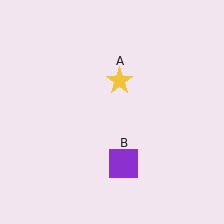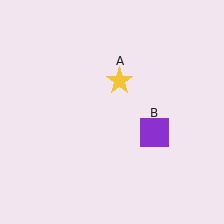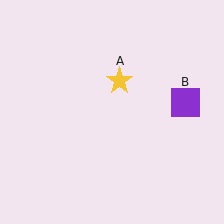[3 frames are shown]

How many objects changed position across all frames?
1 object changed position: purple square (object B).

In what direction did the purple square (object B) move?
The purple square (object B) moved up and to the right.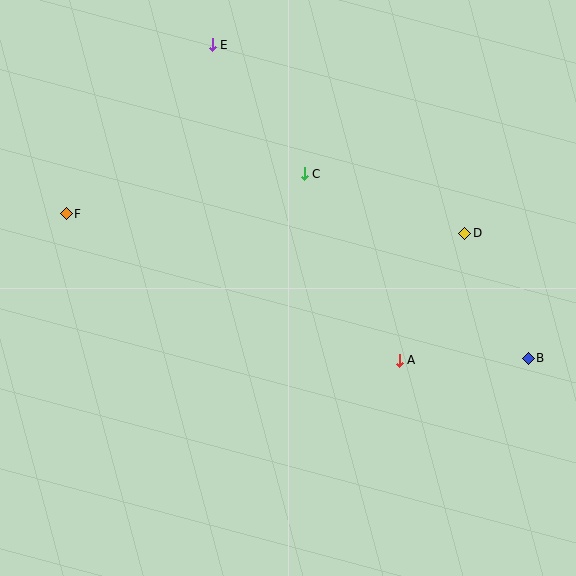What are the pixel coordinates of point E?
Point E is at (212, 45).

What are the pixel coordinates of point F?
Point F is at (66, 214).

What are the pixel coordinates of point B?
Point B is at (528, 358).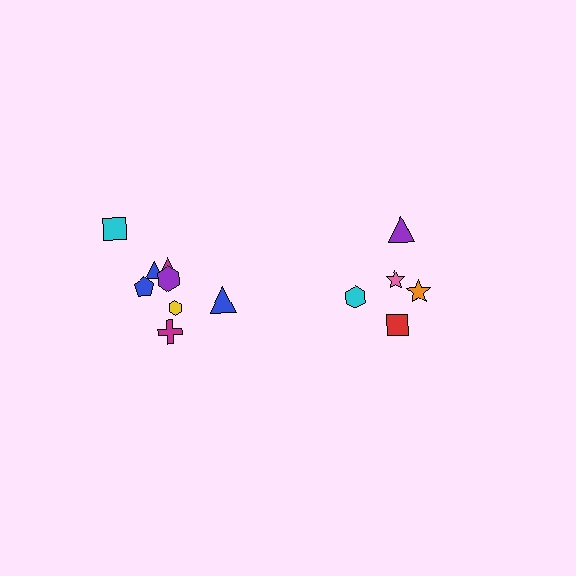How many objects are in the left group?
There are 8 objects.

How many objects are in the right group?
There are 5 objects.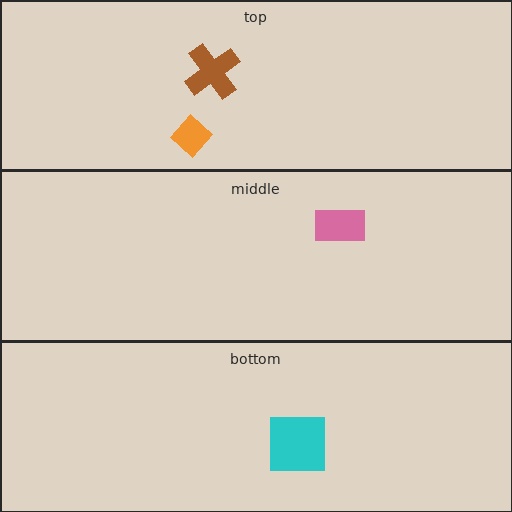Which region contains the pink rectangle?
The middle region.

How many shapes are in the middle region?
1.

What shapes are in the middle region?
The pink rectangle.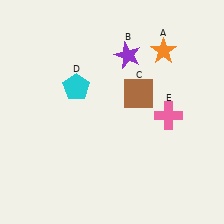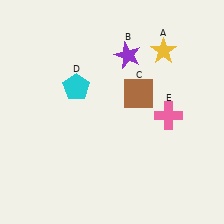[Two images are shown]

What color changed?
The star (A) changed from orange in Image 1 to yellow in Image 2.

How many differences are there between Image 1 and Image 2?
There is 1 difference between the two images.